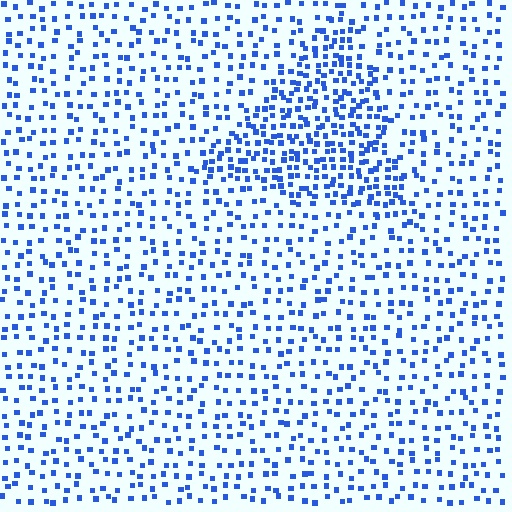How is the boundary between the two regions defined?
The boundary is defined by a change in element density (approximately 2.0x ratio). All elements are the same color, size, and shape.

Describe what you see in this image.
The image contains small blue elements arranged at two different densities. A triangle-shaped region is visible where the elements are more densely packed than the surrounding area.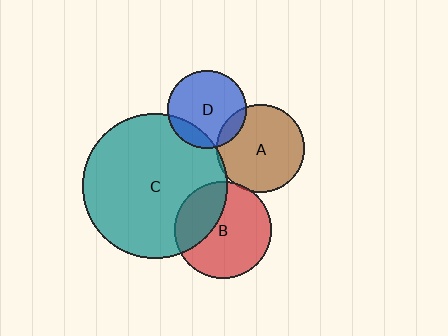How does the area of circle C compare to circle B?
Approximately 2.2 times.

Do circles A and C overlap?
Yes.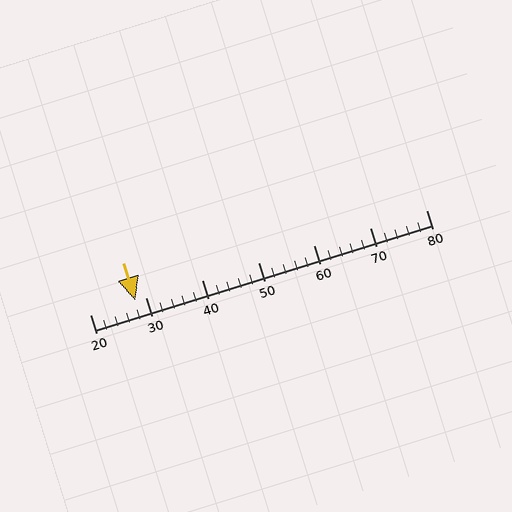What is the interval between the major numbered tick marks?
The major tick marks are spaced 10 units apart.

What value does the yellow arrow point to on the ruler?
The yellow arrow points to approximately 28.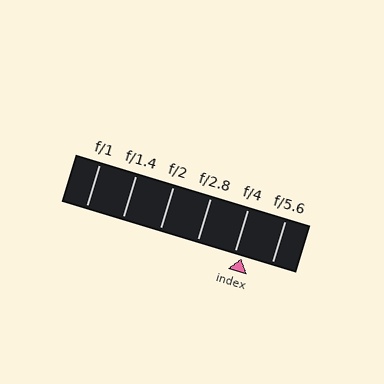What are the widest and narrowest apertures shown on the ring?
The widest aperture shown is f/1 and the narrowest is f/5.6.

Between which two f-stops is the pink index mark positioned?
The index mark is between f/4 and f/5.6.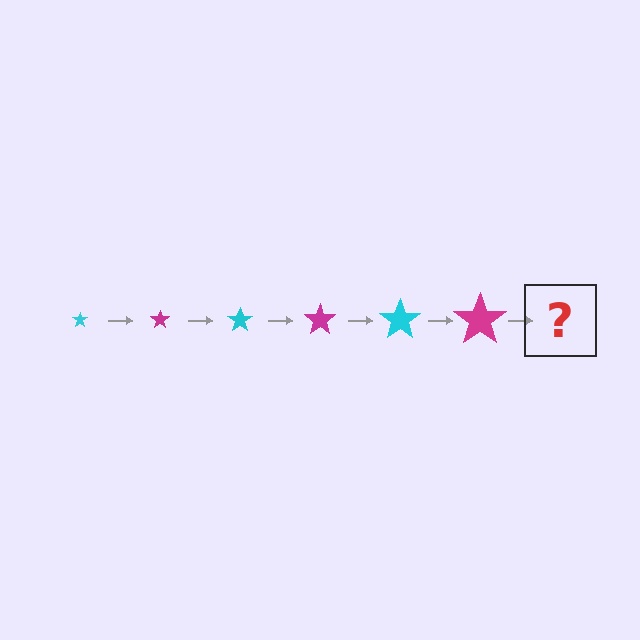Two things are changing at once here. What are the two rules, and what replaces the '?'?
The two rules are that the star grows larger each step and the color cycles through cyan and magenta. The '?' should be a cyan star, larger than the previous one.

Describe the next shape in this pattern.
It should be a cyan star, larger than the previous one.